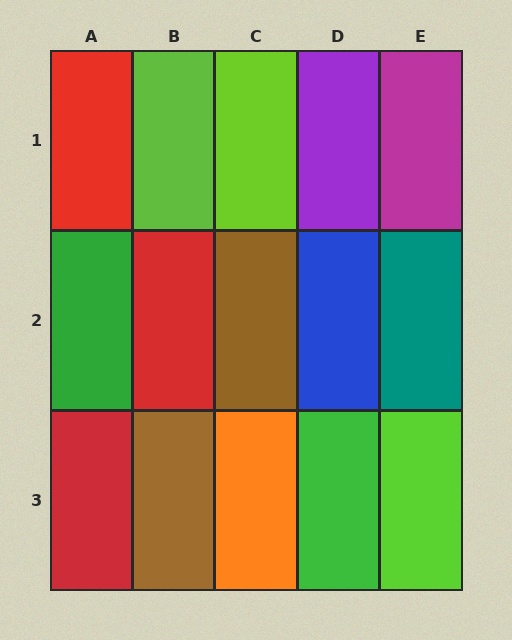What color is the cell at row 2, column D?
Blue.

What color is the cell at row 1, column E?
Magenta.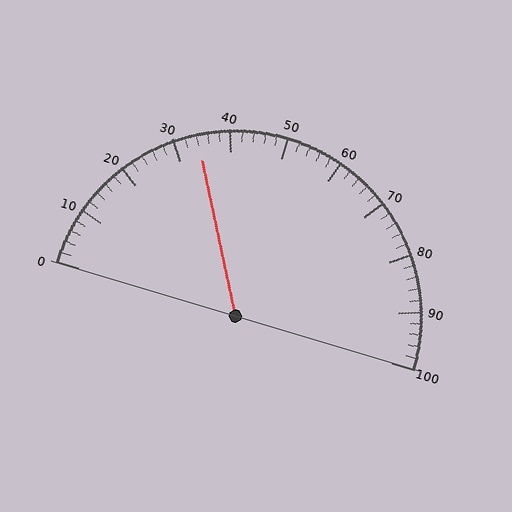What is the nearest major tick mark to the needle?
The nearest major tick mark is 30.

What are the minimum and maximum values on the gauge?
The gauge ranges from 0 to 100.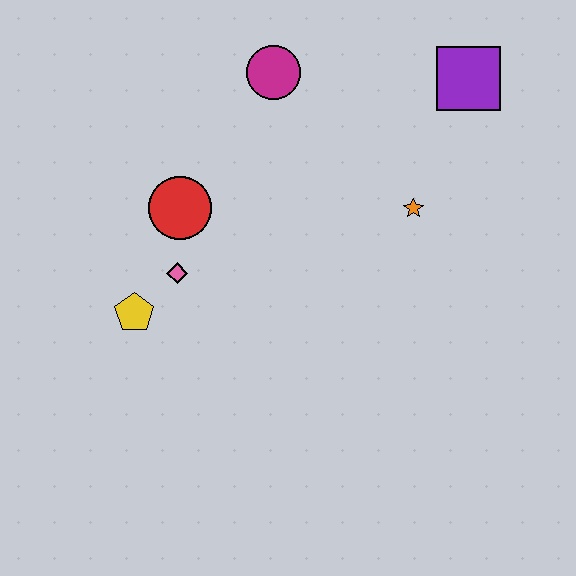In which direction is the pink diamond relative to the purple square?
The pink diamond is to the left of the purple square.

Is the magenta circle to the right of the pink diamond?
Yes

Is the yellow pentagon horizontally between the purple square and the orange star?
No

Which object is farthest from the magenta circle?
The yellow pentagon is farthest from the magenta circle.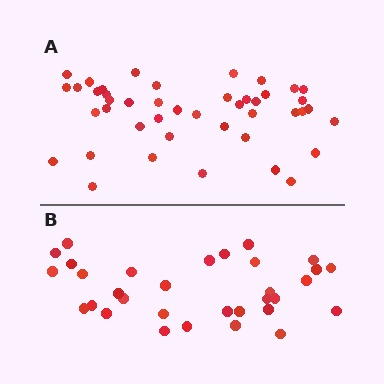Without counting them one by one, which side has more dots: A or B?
Region A (the top region) has more dots.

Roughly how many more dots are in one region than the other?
Region A has roughly 12 or so more dots than region B.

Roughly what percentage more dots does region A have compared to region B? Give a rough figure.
About 40% more.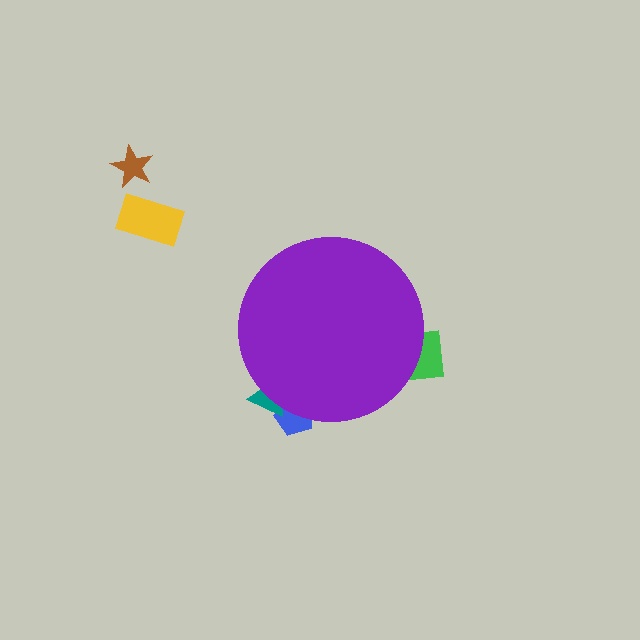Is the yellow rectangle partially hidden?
No, the yellow rectangle is fully visible.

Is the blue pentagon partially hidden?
Yes, the blue pentagon is partially hidden behind the purple circle.